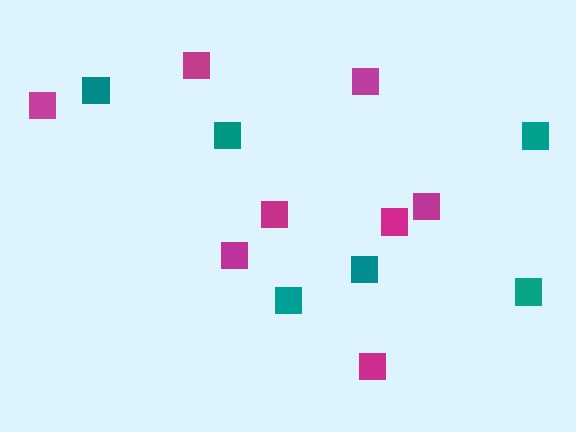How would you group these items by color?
There are 2 groups: one group of magenta squares (8) and one group of teal squares (6).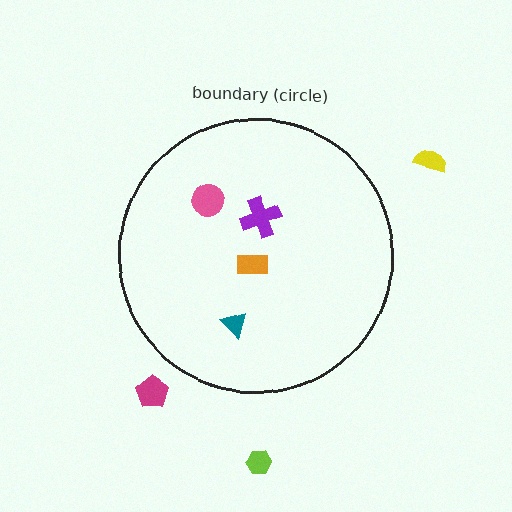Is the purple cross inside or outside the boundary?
Inside.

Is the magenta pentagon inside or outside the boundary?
Outside.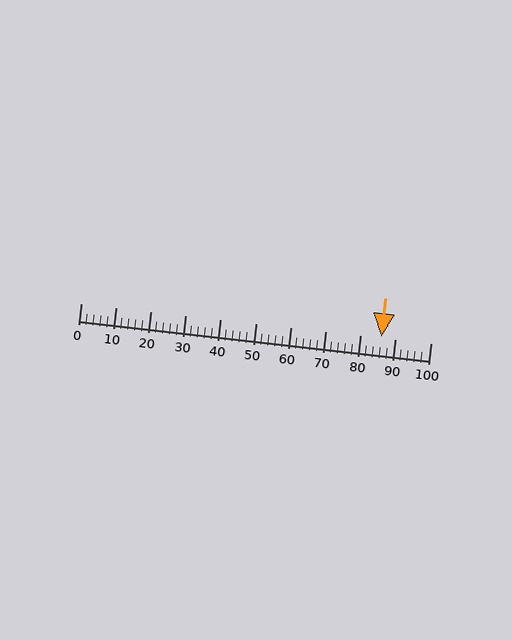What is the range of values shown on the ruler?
The ruler shows values from 0 to 100.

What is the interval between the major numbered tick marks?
The major tick marks are spaced 10 units apart.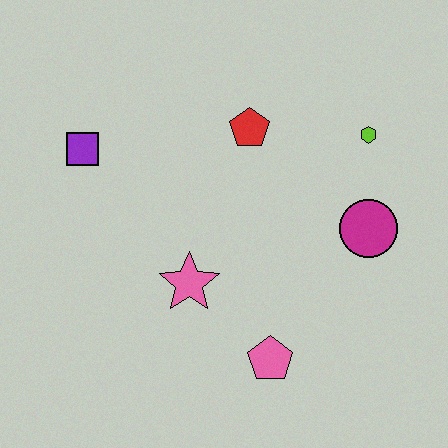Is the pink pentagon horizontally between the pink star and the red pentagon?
No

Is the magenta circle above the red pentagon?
No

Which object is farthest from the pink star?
The lime hexagon is farthest from the pink star.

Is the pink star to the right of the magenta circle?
No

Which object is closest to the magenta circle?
The lime hexagon is closest to the magenta circle.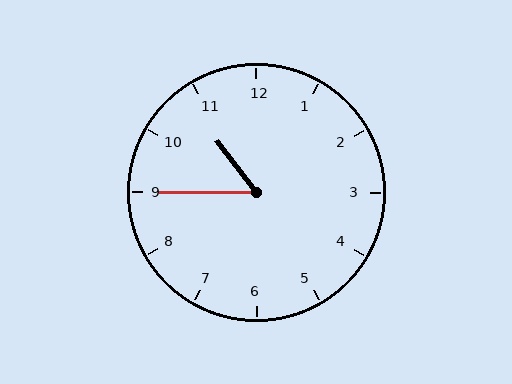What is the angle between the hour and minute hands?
Approximately 52 degrees.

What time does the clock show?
10:45.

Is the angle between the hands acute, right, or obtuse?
It is acute.